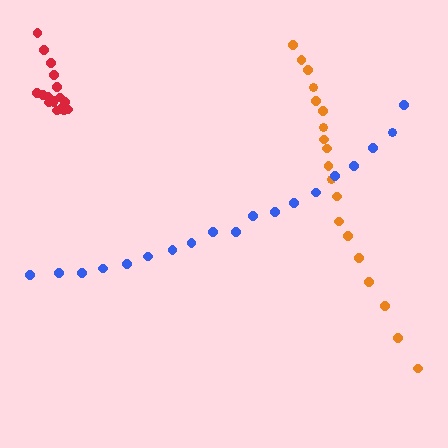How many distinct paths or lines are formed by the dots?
There are 3 distinct paths.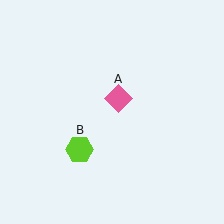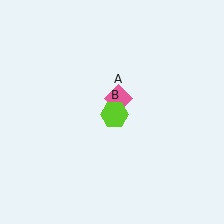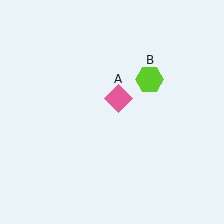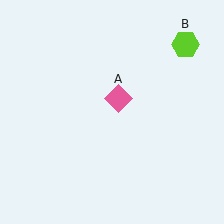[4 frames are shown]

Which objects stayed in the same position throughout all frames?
Pink diamond (object A) remained stationary.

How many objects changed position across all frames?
1 object changed position: lime hexagon (object B).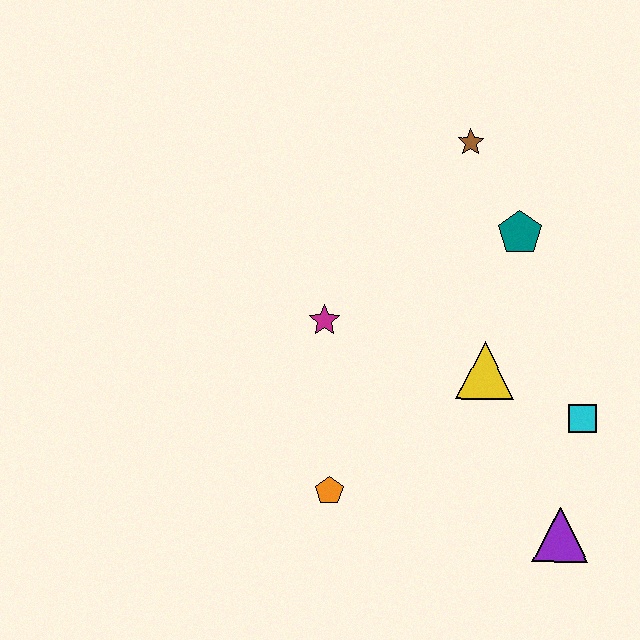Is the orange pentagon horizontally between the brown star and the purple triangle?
No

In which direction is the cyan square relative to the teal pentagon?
The cyan square is below the teal pentagon.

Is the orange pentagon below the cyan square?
Yes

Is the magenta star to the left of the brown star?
Yes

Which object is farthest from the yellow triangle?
The brown star is farthest from the yellow triangle.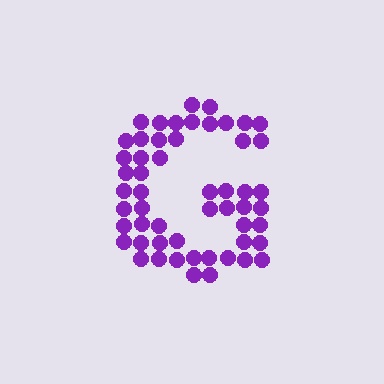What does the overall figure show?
The overall figure shows the letter G.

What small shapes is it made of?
It is made of small circles.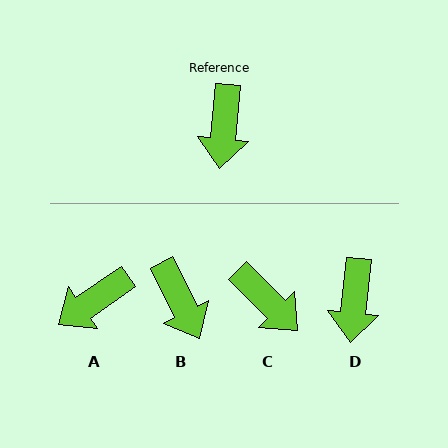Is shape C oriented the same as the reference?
No, it is off by about 50 degrees.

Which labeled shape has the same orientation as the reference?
D.